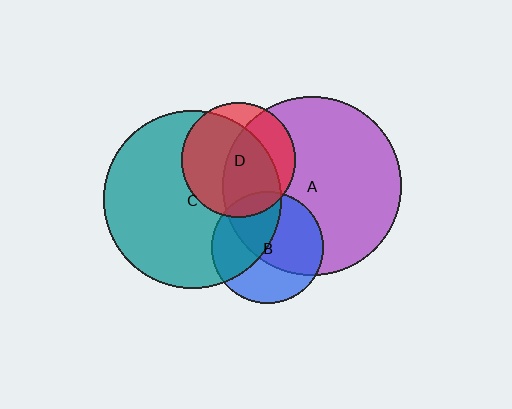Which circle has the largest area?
Circle A (purple).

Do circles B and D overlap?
Yes.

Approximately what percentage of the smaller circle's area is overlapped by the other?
Approximately 10%.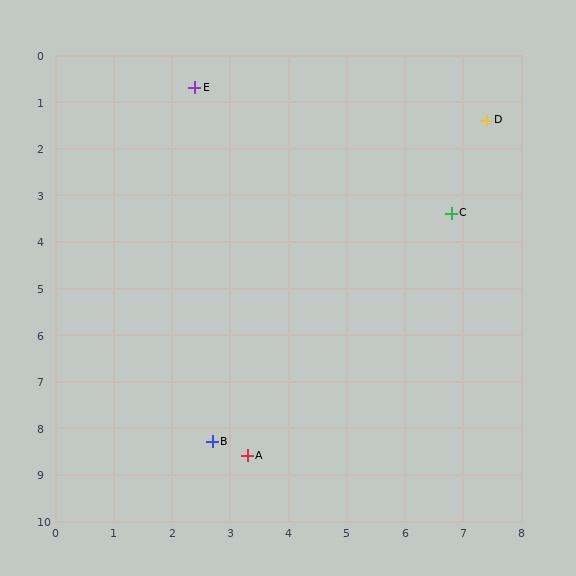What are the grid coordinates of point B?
Point B is at approximately (2.7, 8.3).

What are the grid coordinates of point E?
Point E is at approximately (2.4, 0.7).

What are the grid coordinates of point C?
Point C is at approximately (6.8, 3.4).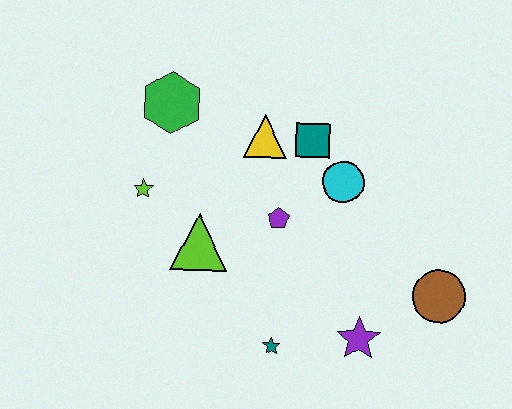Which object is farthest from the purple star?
The green hexagon is farthest from the purple star.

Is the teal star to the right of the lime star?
Yes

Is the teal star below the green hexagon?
Yes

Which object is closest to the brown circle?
The purple star is closest to the brown circle.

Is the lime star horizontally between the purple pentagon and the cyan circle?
No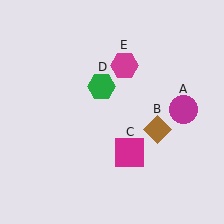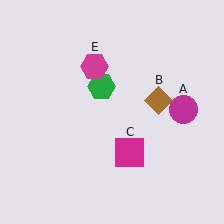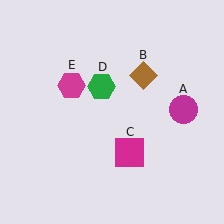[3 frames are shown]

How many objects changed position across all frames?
2 objects changed position: brown diamond (object B), magenta hexagon (object E).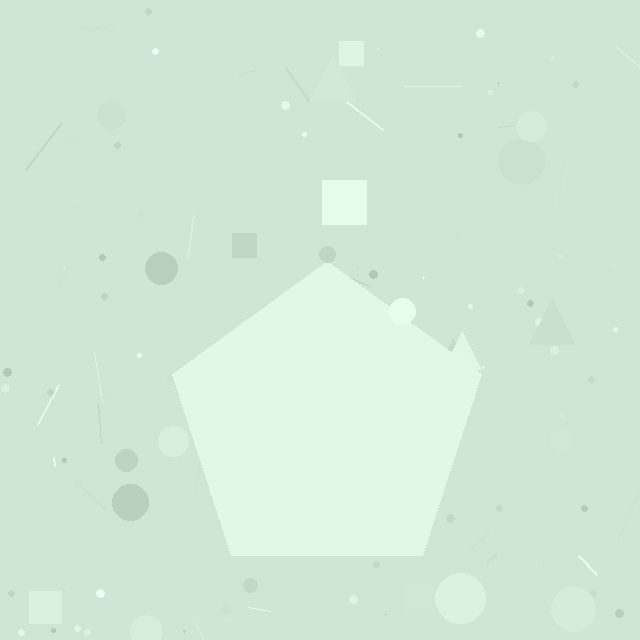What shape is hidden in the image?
A pentagon is hidden in the image.